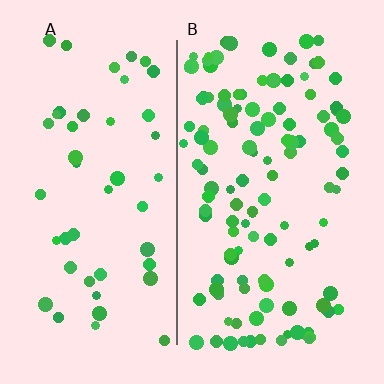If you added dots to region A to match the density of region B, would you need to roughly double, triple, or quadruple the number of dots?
Approximately double.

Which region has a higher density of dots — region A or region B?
B (the right).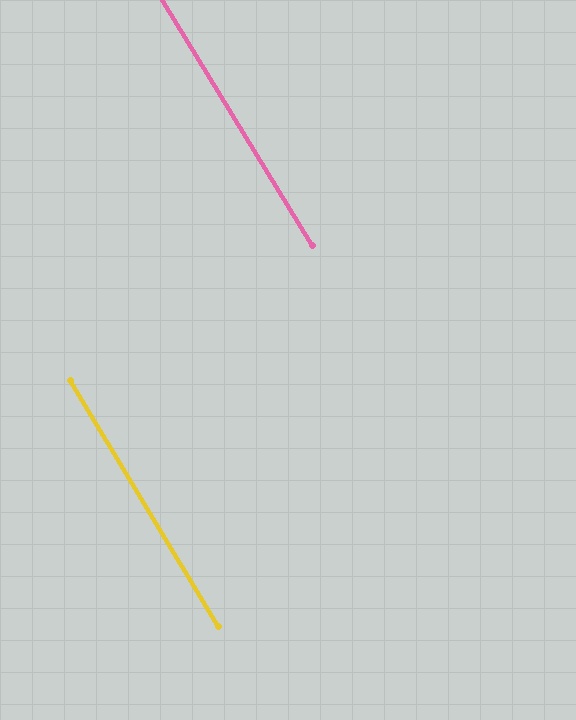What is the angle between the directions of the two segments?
Approximately 0 degrees.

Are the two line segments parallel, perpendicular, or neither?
Parallel — their directions differ by only 0.3°.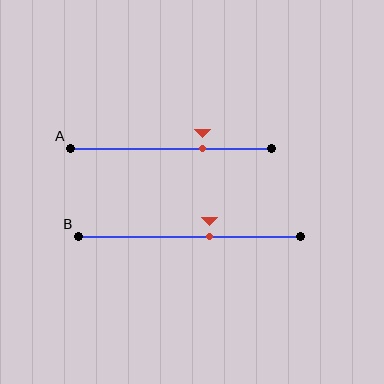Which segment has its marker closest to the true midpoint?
Segment B has its marker closest to the true midpoint.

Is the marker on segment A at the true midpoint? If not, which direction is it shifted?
No, the marker on segment A is shifted to the right by about 16% of the segment length.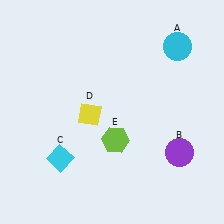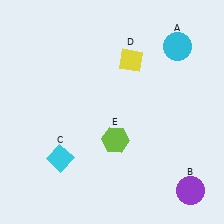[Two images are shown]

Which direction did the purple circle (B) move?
The purple circle (B) moved down.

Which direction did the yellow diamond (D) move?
The yellow diamond (D) moved up.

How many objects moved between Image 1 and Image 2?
2 objects moved between the two images.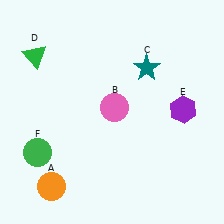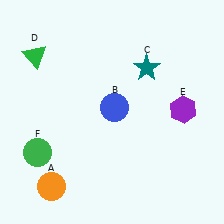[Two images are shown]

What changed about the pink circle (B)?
In Image 1, B is pink. In Image 2, it changed to blue.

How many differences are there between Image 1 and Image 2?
There is 1 difference between the two images.